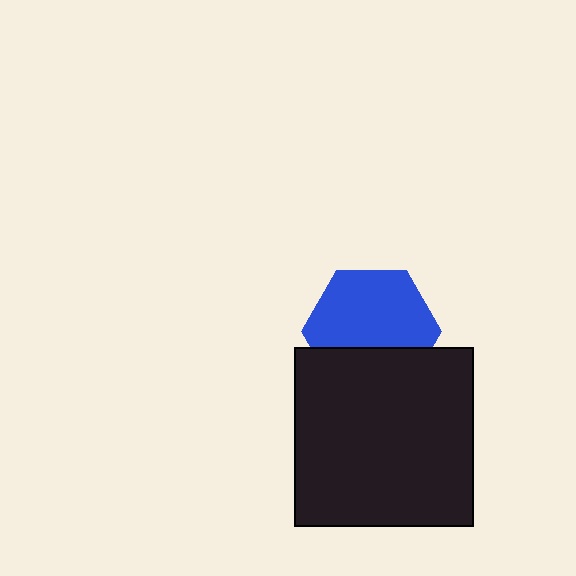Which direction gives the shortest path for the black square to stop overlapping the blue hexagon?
Moving down gives the shortest separation.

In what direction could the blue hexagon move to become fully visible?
The blue hexagon could move up. That would shift it out from behind the black square entirely.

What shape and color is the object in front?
The object in front is a black square.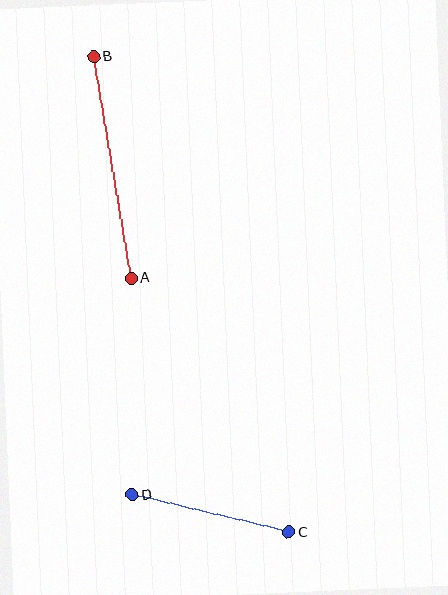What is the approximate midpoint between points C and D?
The midpoint is at approximately (211, 513) pixels.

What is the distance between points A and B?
The distance is approximately 225 pixels.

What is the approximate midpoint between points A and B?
The midpoint is at approximately (112, 167) pixels.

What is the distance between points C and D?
The distance is approximately 162 pixels.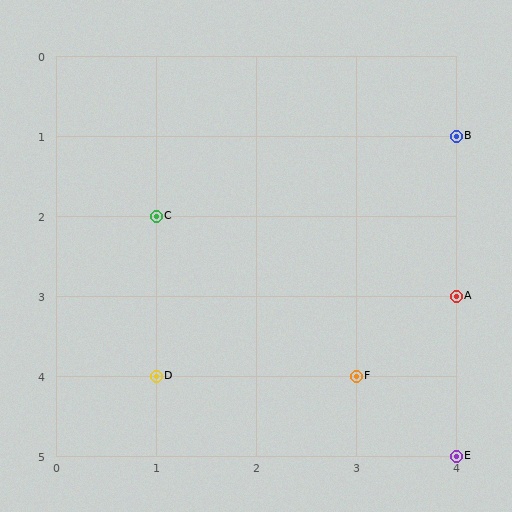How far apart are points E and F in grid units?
Points E and F are 1 column and 1 row apart (about 1.4 grid units diagonally).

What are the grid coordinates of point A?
Point A is at grid coordinates (4, 3).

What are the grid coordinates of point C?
Point C is at grid coordinates (1, 2).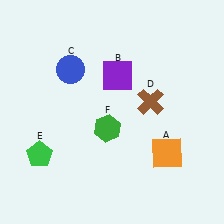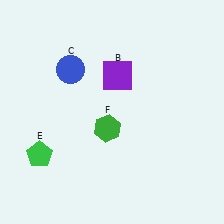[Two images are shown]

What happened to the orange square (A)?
The orange square (A) was removed in Image 2. It was in the bottom-right area of Image 1.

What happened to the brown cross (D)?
The brown cross (D) was removed in Image 2. It was in the top-right area of Image 1.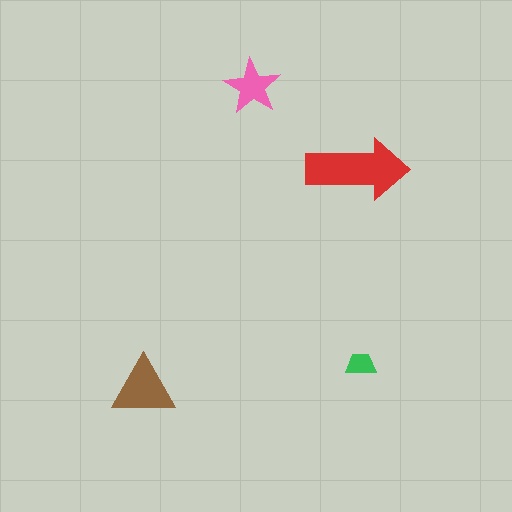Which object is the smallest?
The green trapezoid.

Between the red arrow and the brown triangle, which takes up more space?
The red arrow.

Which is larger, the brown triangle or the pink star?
The brown triangle.